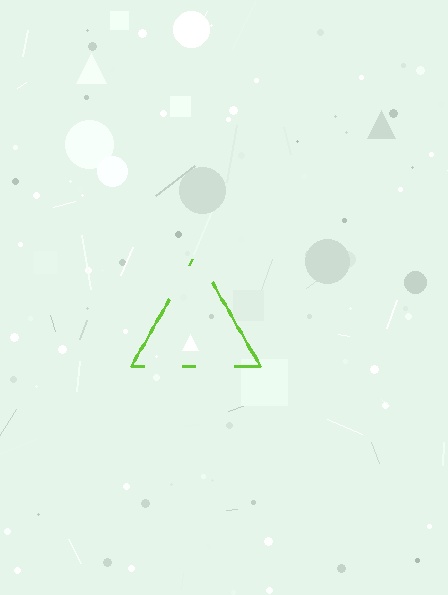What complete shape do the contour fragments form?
The contour fragments form a triangle.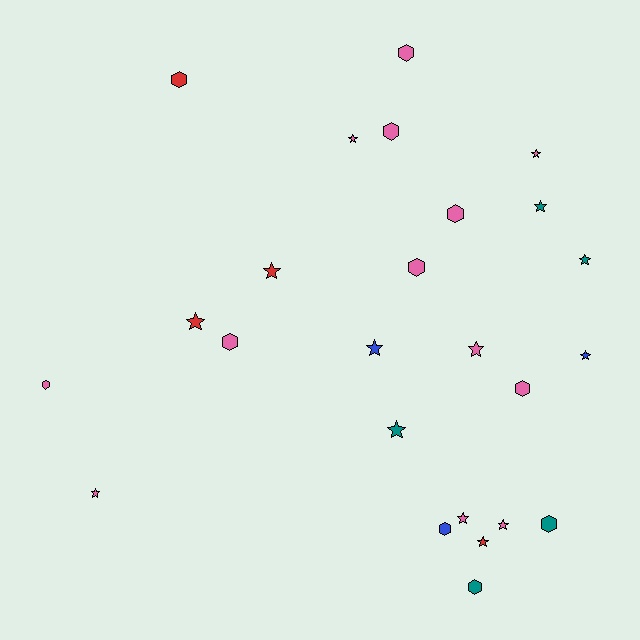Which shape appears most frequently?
Star, with 14 objects.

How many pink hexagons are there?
There are 7 pink hexagons.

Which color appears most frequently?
Pink, with 13 objects.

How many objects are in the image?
There are 25 objects.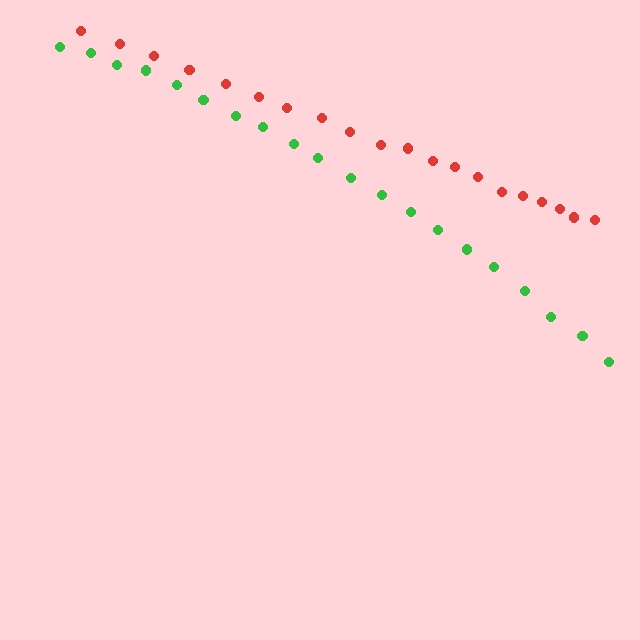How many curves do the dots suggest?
There are 2 distinct paths.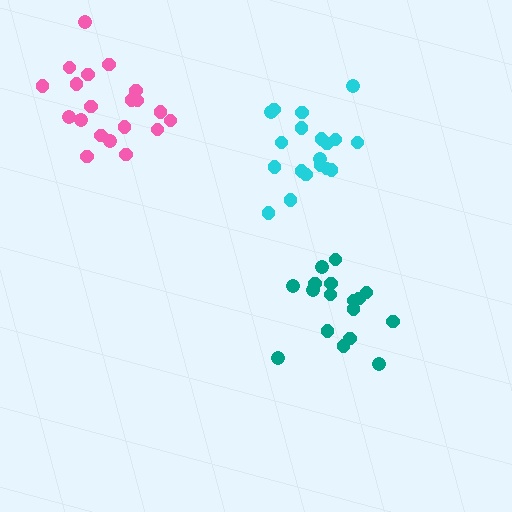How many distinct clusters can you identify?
There are 3 distinct clusters.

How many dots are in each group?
Group 1: 17 dots, Group 2: 20 dots, Group 3: 19 dots (56 total).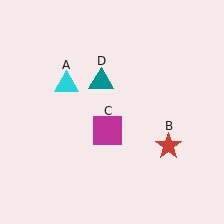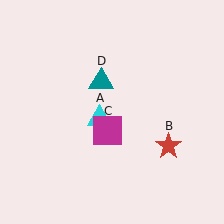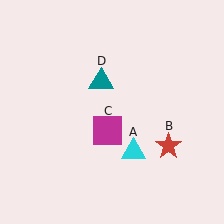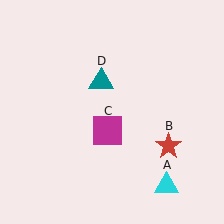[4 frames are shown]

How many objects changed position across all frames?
1 object changed position: cyan triangle (object A).